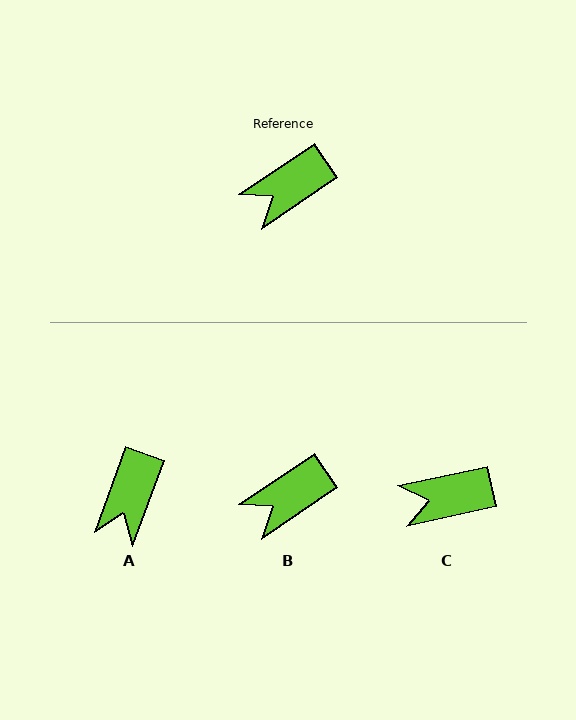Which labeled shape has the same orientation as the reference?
B.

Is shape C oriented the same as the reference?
No, it is off by about 22 degrees.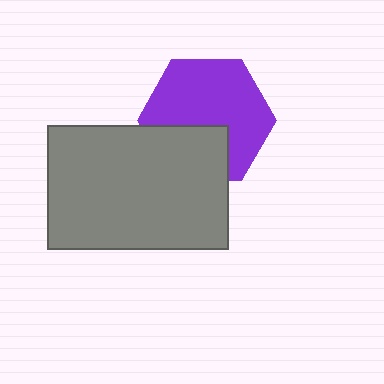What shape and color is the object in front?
The object in front is a gray rectangle.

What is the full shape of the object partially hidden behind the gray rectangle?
The partially hidden object is a purple hexagon.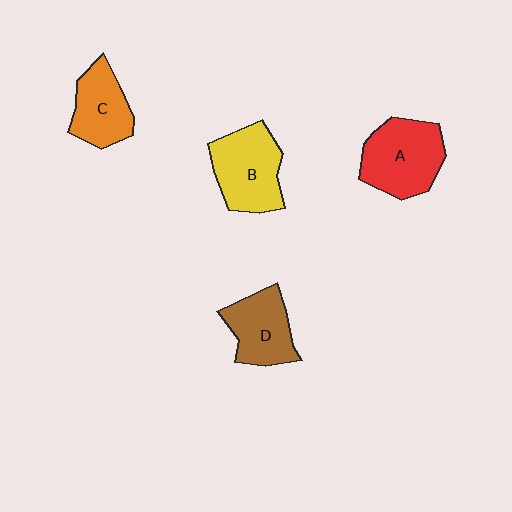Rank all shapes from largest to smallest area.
From largest to smallest: A (red), B (yellow), D (brown), C (orange).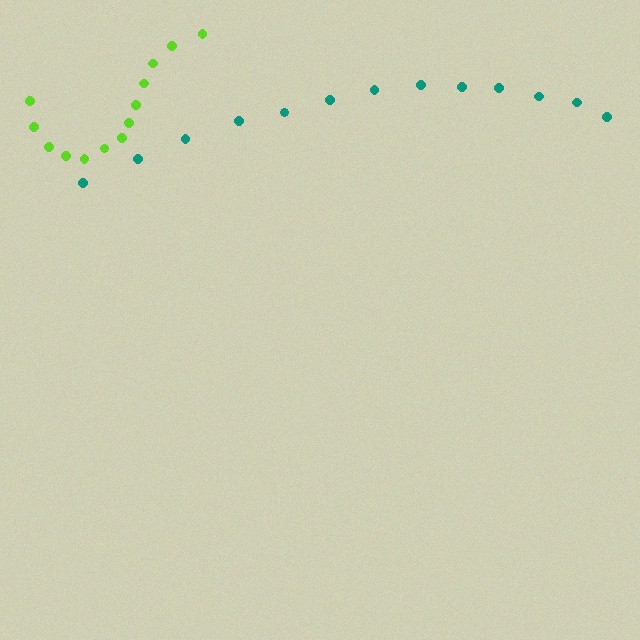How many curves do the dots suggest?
There are 2 distinct paths.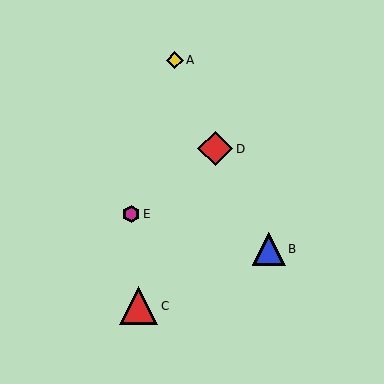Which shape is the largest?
The red triangle (labeled C) is the largest.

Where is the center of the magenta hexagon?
The center of the magenta hexagon is at (131, 214).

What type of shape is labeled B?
Shape B is a blue triangle.